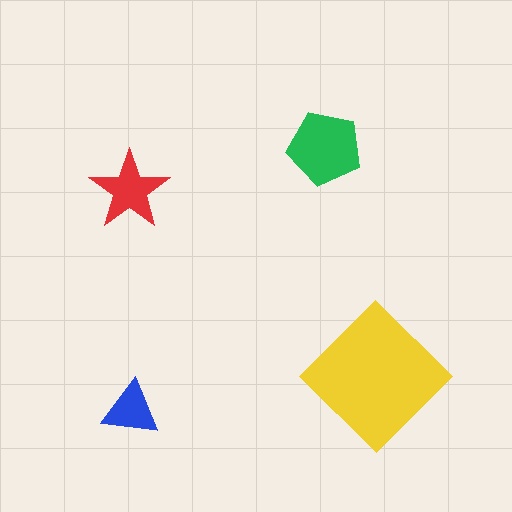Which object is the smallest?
The blue triangle.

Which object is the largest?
The yellow diamond.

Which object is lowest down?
The blue triangle is bottommost.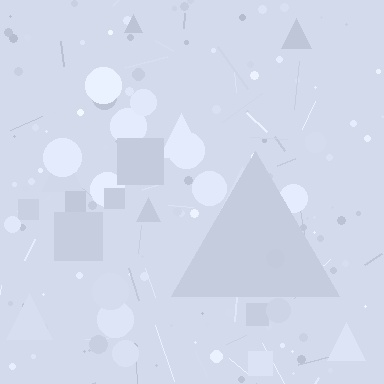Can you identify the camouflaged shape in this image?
The camouflaged shape is a triangle.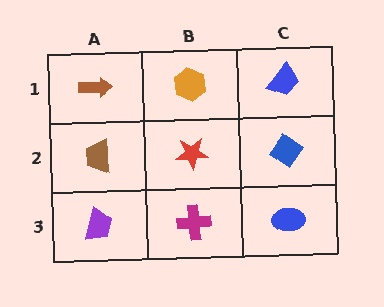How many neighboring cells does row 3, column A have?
2.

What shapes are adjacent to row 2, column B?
An orange hexagon (row 1, column B), a magenta cross (row 3, column B), a brown trapezoid (row 2, column A), a blue diamond (row 2, column C).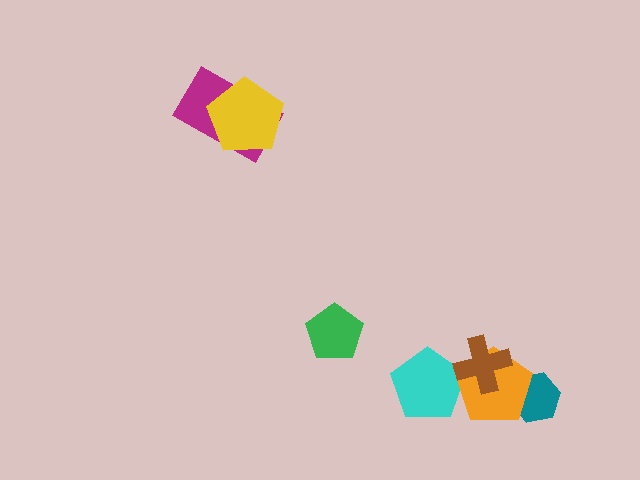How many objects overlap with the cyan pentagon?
2 objects overlap with the cyan pentagon.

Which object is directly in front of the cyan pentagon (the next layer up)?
The orange pentagon is directly in front of the cyan pentagon.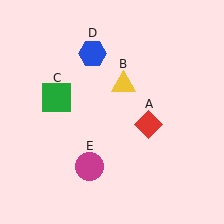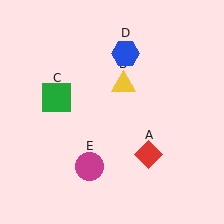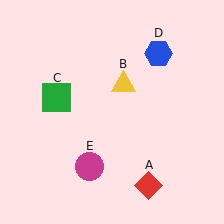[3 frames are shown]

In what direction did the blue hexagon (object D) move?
The blue hexagon (object D) moved right.